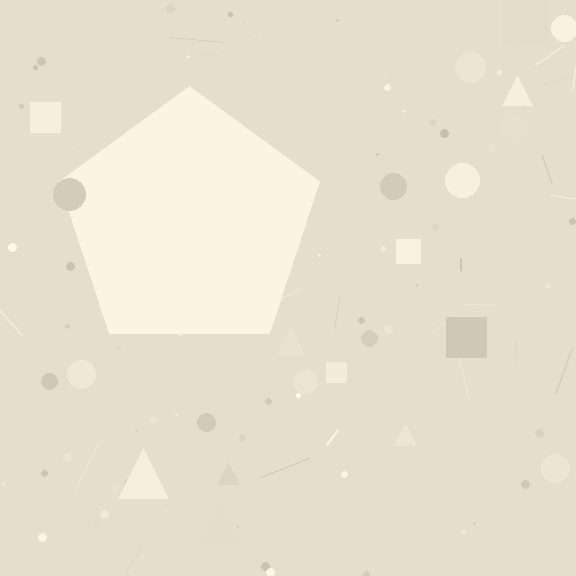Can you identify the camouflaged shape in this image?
The camouflaged shape is a pentagon.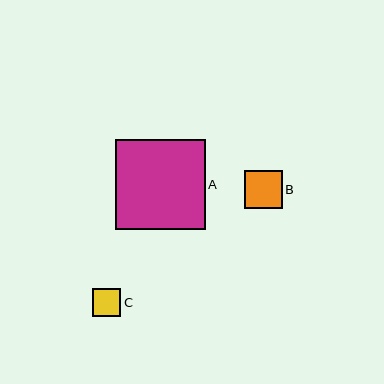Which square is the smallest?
Square C is the smallest with a size of approximately 28 pixels.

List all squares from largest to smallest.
From largest to smallest: A, B, C.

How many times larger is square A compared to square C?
Square A is approximately 3.2 times the size of square C.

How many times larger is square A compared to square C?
Square A is approximately 3.2 times the size of square C.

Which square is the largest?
Square A is the largest with a size of approximately 90 pixels.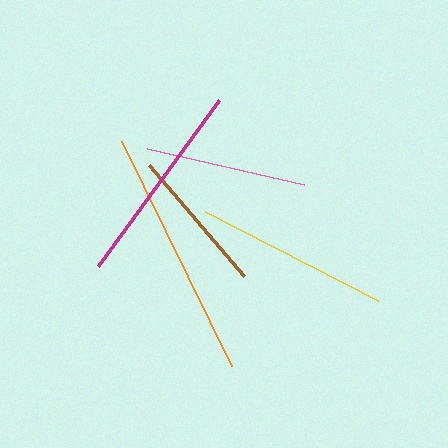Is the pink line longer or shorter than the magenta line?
The magenta line is longer than the pink line.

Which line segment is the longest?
The orange line is the longest at approximately 250 pixels.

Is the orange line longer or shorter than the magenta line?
The orange line is longer than the magenta line.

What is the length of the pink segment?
The pink segment is approximately 161 pixels long.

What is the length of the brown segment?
The brown segment is approximately 146 pixels long.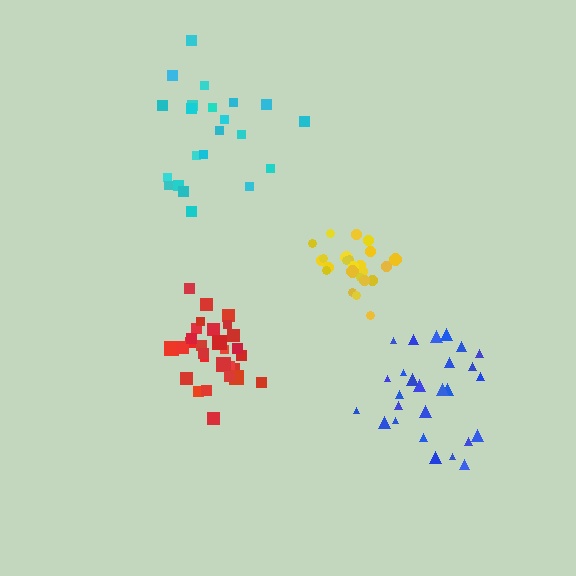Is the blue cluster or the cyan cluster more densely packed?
Blue.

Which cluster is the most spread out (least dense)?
Cyan.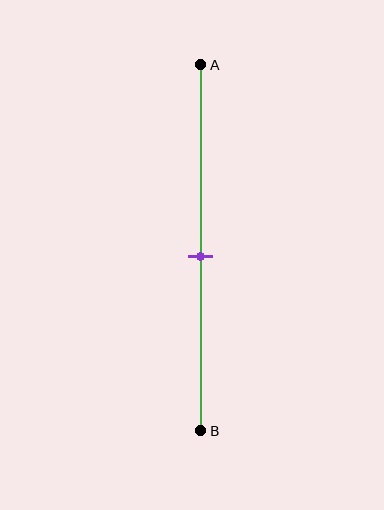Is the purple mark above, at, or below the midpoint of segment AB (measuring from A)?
The purple mark is approximately at the midpoint of segment AB.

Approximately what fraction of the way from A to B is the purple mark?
The purple mark is approximately 50% of the way from A to B.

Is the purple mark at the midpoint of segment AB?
Yes, the mark is approximately at the midpoint.